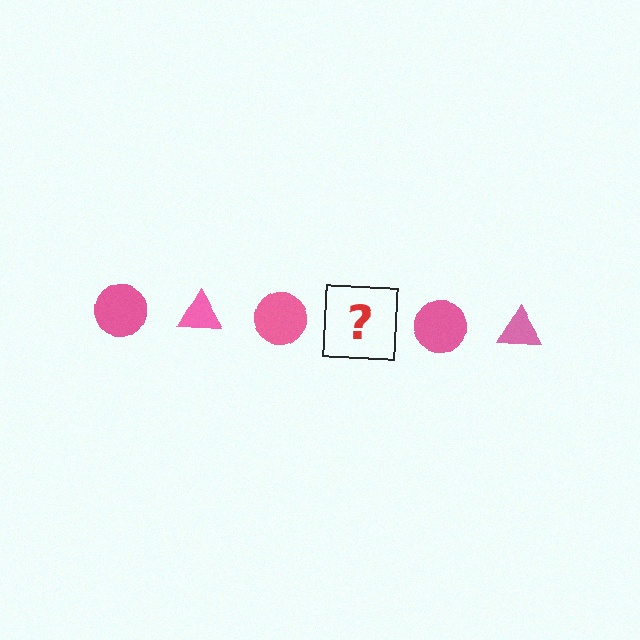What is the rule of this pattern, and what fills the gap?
The rule is that the pattern cycles through circle, triangle shapes in pink. The gap should be filled with a pink triangle.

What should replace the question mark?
The question mark should be replaced with a pink triangle.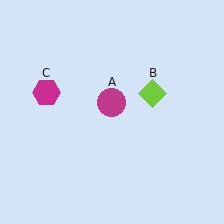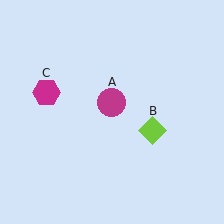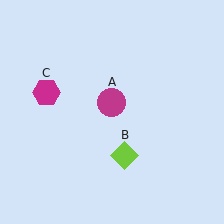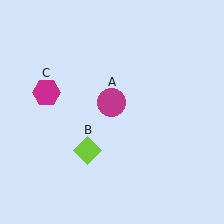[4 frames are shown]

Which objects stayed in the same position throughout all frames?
Magenta circle (object A) and magenta hexagon (object C) remained stationary.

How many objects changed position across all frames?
1 object changed position: lime diamond (object B).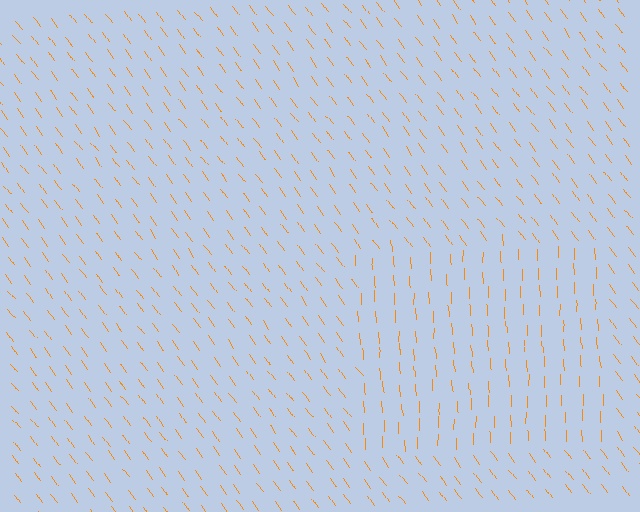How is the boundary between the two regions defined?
The boundary is defined purely by a change in line orientation (approximately 34 degrees difference). All lines are the same color and thickness.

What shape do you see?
I see a rectangle.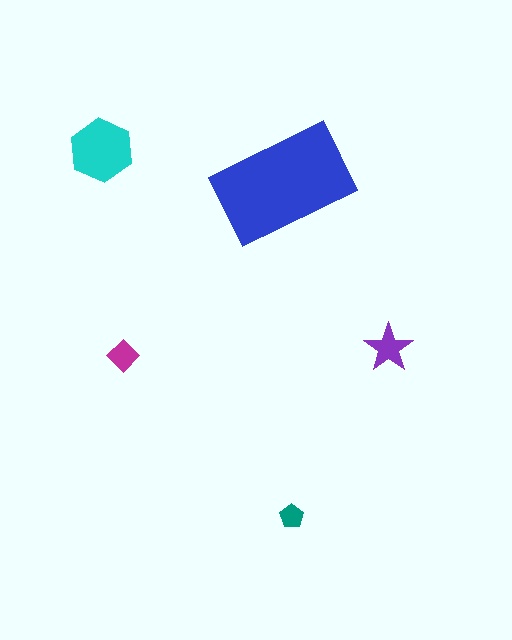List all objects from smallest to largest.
The teal pentagon, the magenta diamond, the purple star, the cyan hexagon, the blue rectangle.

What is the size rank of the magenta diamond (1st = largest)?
4th.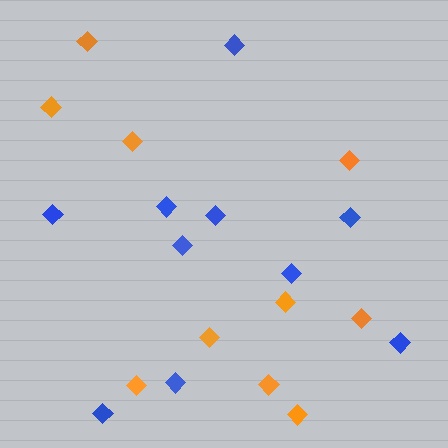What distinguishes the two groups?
There are 2 groups: one group of orange diamonds (10) and one group of blue diamonds (10).